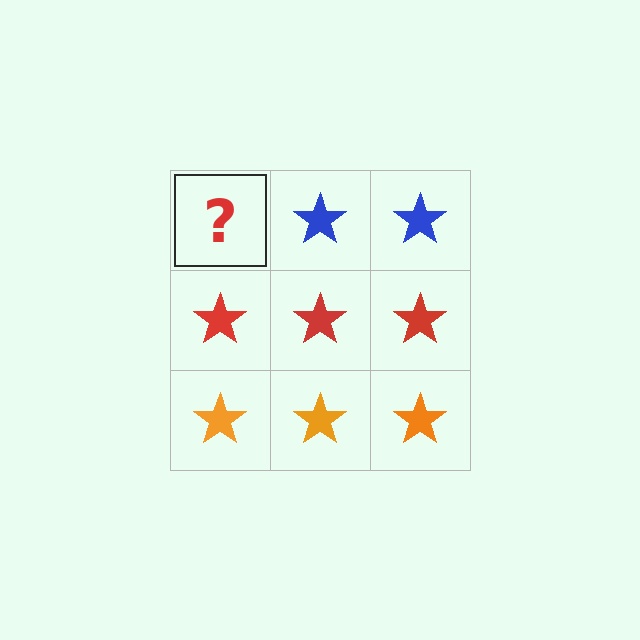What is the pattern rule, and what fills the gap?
The rule is that each row has a consistent color. The gap should be filled with a blue star.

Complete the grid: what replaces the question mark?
The question mark should be replaced with a blue star.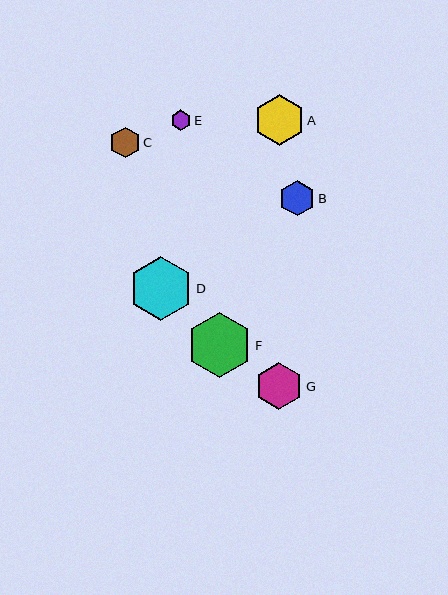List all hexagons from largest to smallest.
From largest to smallest: F, D, A, G, B, C, E.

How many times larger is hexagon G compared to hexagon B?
Hexagon G is approximately 1.4 times the size of hexagon B.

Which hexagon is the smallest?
Hexagon E is the smallest with a size of approximately 20 pixels.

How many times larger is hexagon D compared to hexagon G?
Hexagon D is approximately 1.3 times the size of hexagon G.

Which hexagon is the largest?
Hexagon F is the largest with a size of approximately 65 pixels.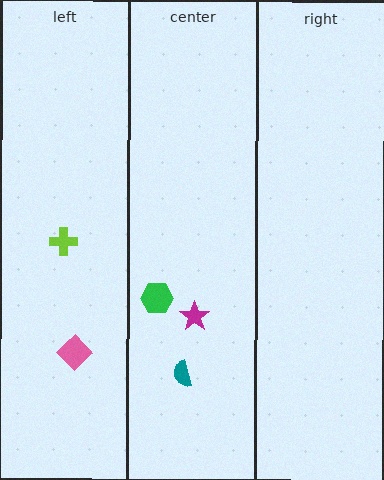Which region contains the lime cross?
The left region.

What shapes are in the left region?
The pink diamond, the lime cross.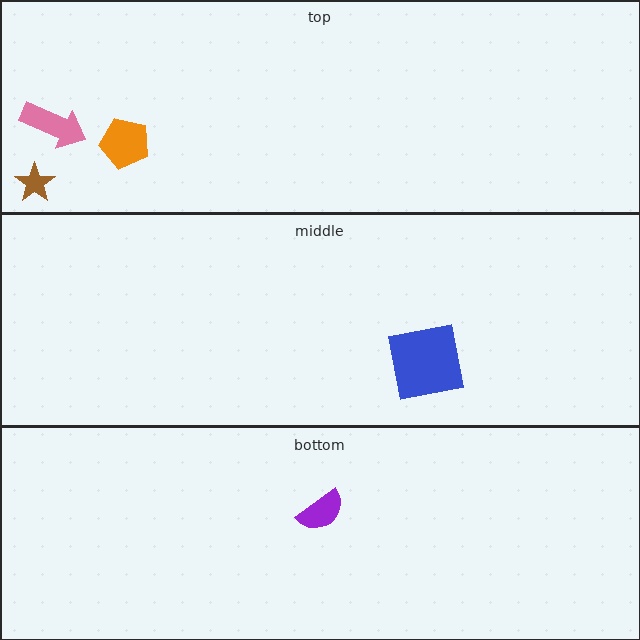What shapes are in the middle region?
The blue square.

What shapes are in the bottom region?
The purple semicircle.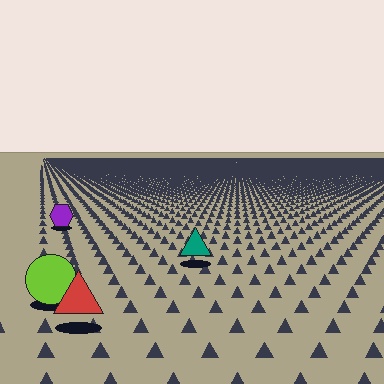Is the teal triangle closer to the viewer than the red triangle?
No. The red triangle is closer — you can tell from the texture gradient: the ground texture is coarser near it.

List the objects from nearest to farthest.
From nearest to farthest: the red triangle, the lime circle, the teal triangle, the purple hexagon.